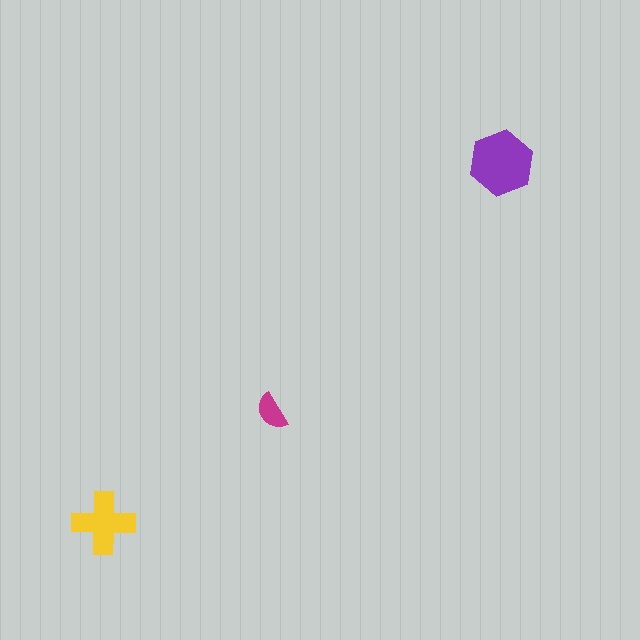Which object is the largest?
The purple hexagon.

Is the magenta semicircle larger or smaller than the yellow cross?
Smaller.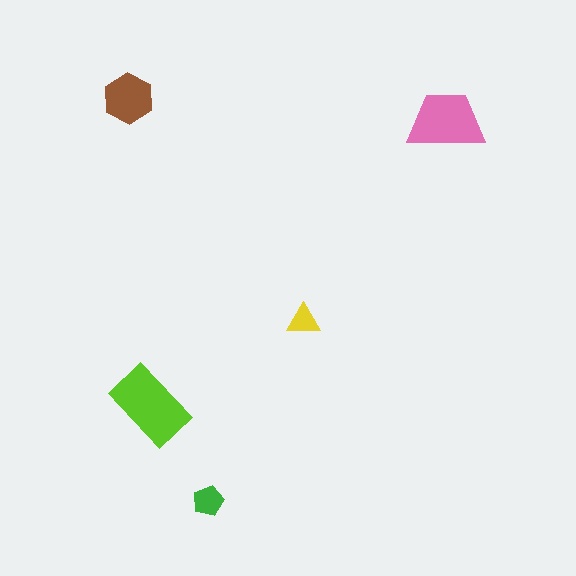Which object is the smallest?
The yellow triangle.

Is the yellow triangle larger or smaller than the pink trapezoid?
Smaller.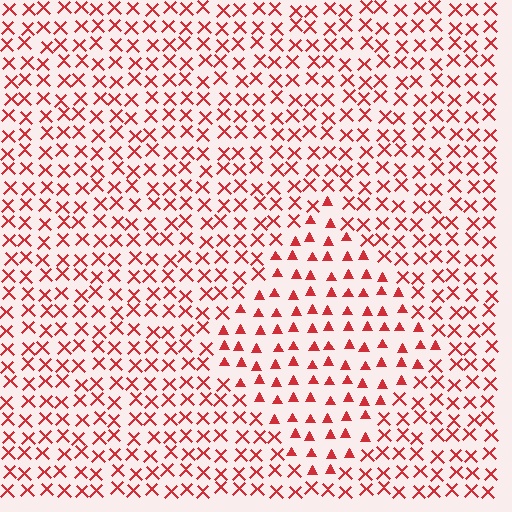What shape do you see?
I see a diamond.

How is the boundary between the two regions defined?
The boundary is defined by a change in element shape: triangles inside vs. X marks outside. All elements share the same color and spacing.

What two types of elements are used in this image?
The image uses triangles inside the diamond region and X marks outside it.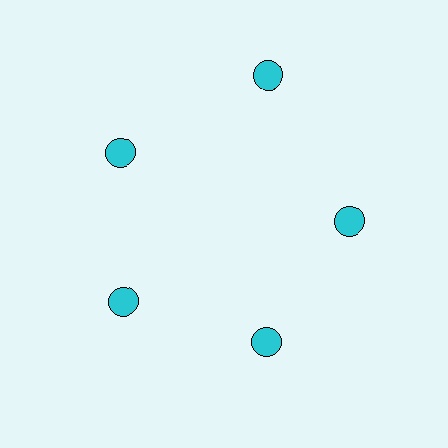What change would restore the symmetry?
The symmetry would be restored by moving it inward, back onto the ring so that all 5 circles sit at equal angles and equal distance from the center.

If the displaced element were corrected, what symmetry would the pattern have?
It would have 5-fold rotational symmetry — the pattern would map onto itself every 72 degrees.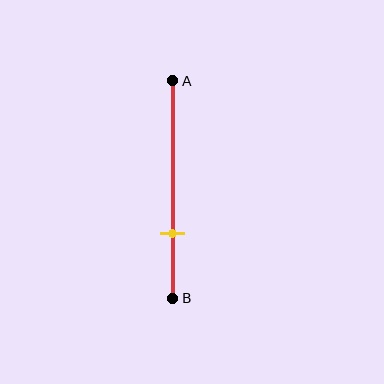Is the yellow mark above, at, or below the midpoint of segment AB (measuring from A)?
The yellow mark is below the midpoint of segment AB.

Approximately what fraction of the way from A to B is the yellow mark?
The yellow mark is approximately 70% of the way from A to B.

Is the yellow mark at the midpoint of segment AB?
No, the mark is at about 70% from A, not at the 50% midpoint.